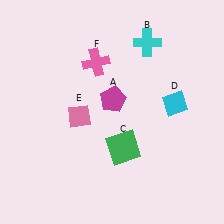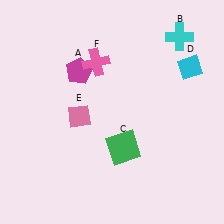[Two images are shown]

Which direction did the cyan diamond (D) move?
The cyan diamond (D) moved up.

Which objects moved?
The objects that moved are: the magenta pentagon (A), the cyan cross (B), the cyan diamond (D).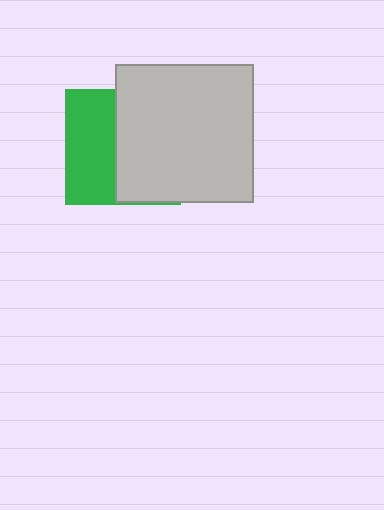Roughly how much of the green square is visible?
A small part of it is visible (roughly 44%).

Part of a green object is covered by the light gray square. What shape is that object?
It is a square.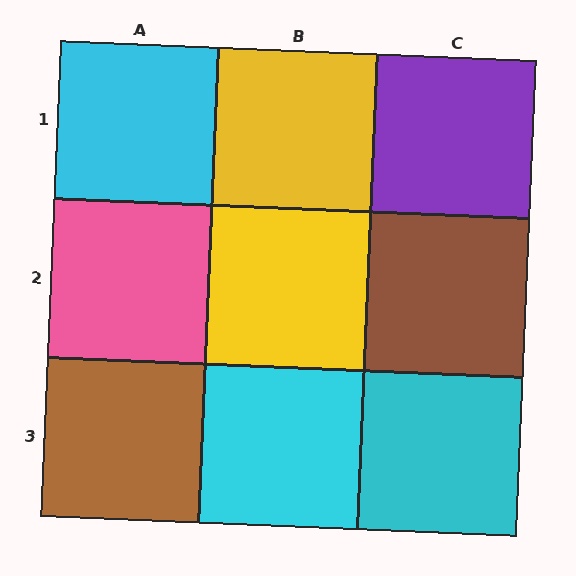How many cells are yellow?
2 cells are yellow.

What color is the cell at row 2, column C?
Brown.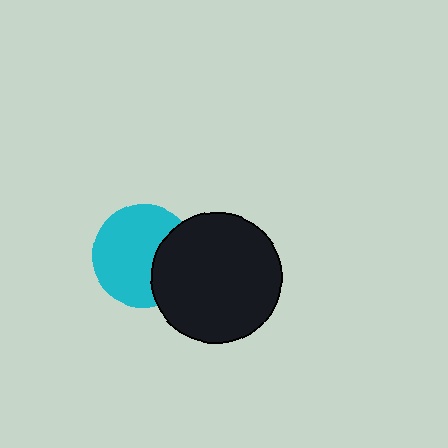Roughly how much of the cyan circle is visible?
Most of it is visible (roughly 70%).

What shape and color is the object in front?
The object in front is a black circle.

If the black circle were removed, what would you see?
You would see the complete cyan circle.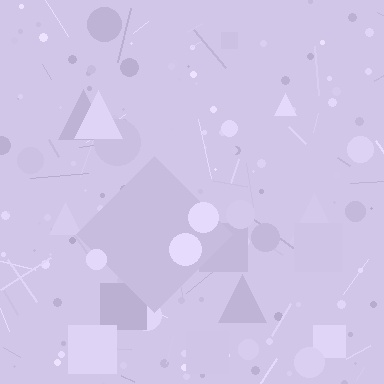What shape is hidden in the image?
A diamond is hidden in the image.